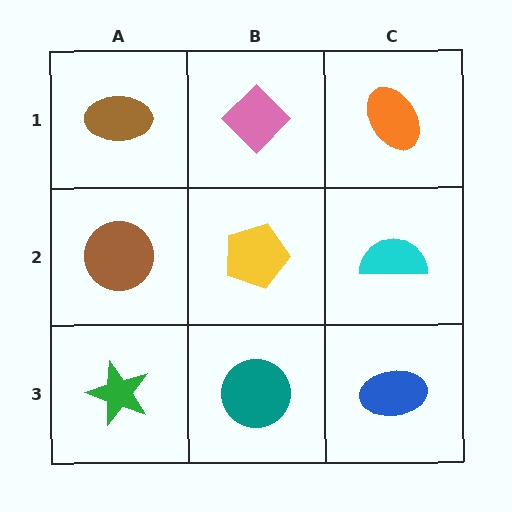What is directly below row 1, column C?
A cyan semicircle.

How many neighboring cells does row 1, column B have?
3.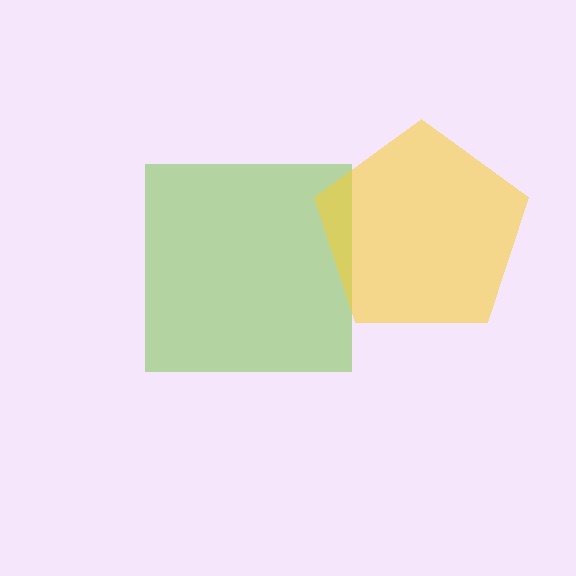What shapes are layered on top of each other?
The layered shapes are: a lime square, a yellow pentagon.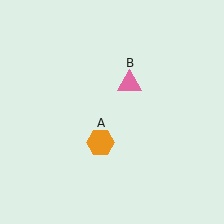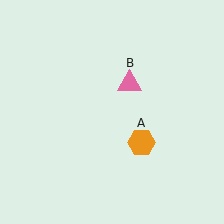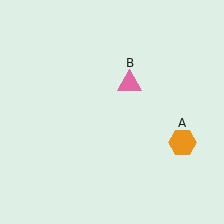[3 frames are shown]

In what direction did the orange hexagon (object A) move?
The orange hexagon (object A) moved right.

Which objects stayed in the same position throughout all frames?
Pink triangle (object B) remained stationary.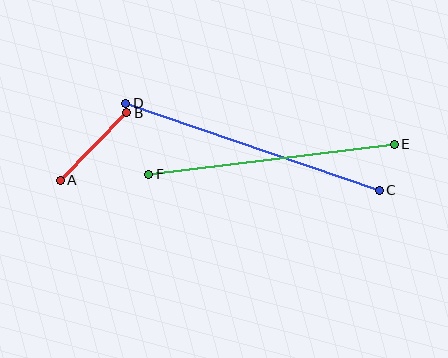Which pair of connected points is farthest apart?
Points C and D are farthest apart.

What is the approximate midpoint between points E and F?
The midpoint is at approximately (271, 159) pixels.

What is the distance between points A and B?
The distance is approximately 95 pixels.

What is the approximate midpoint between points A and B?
The midpoint is at approximately (94, 146) pixels.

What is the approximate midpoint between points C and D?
The midpoint is at approximately (252, 147) pixels.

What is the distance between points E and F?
The distance is approximately 247 pixels.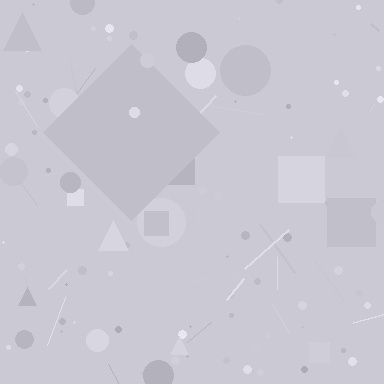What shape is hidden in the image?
A diamond is hidden in the image.